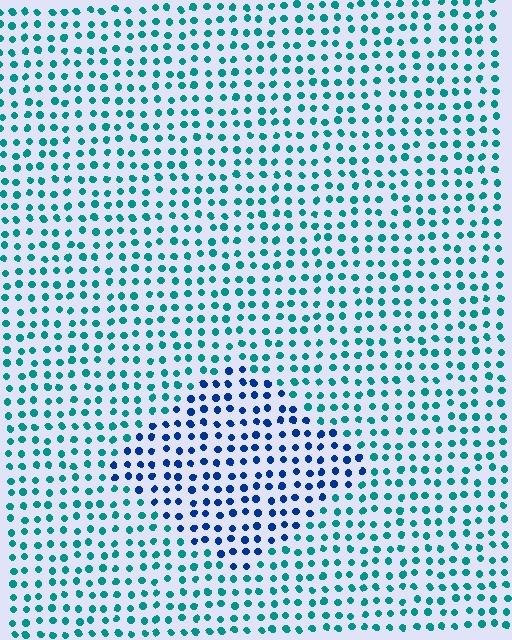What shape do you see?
I see a diamond.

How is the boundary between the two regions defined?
The boundary is defined purely by a slight shift in hue (about 45 degrees). Spacing, size, and orientation are identical on both sides.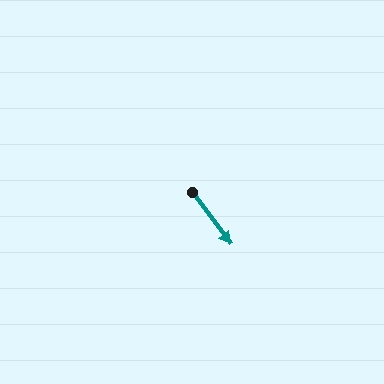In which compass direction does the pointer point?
Southeast.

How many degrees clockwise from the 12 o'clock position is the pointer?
Approximately 143 degrees.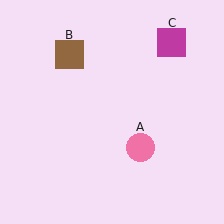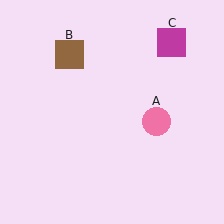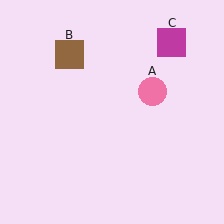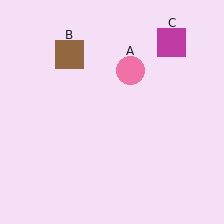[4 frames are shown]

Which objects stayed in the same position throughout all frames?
Brown square (object B) and magenta square (object C) remained stationary.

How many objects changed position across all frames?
1 object changed position: pink circle (object A).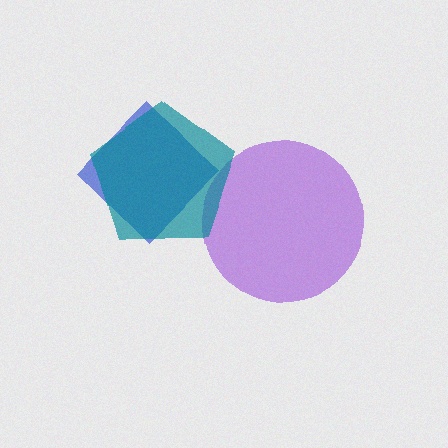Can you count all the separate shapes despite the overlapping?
Yes, there are 3 separate shapes.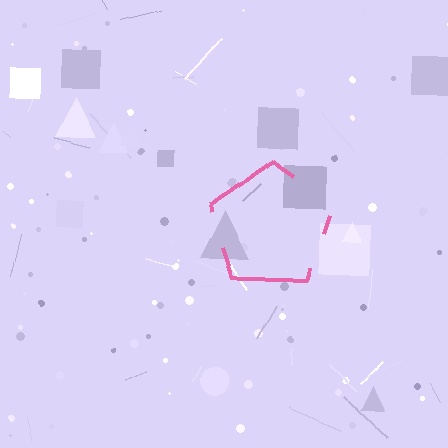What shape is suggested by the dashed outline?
The dashed outline suggests a pentagon.